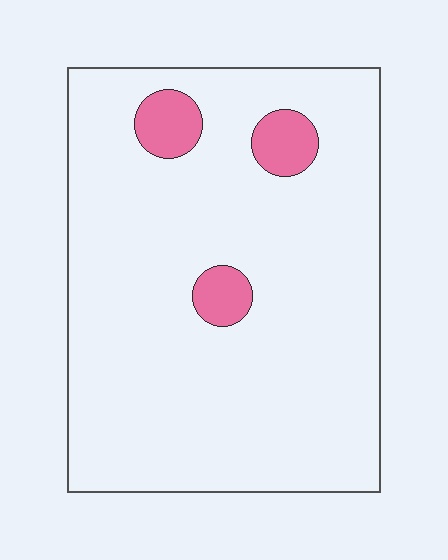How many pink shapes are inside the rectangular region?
3.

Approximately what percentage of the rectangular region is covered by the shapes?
Approximately 10%.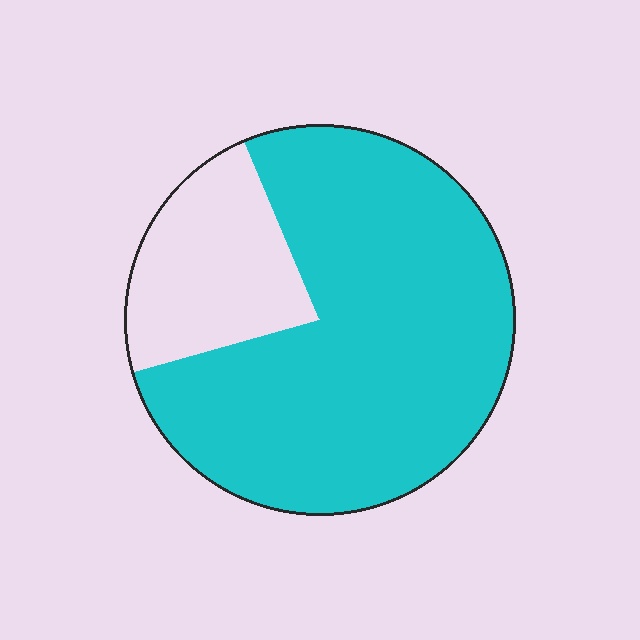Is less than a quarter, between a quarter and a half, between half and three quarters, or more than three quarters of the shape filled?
More than three quarters.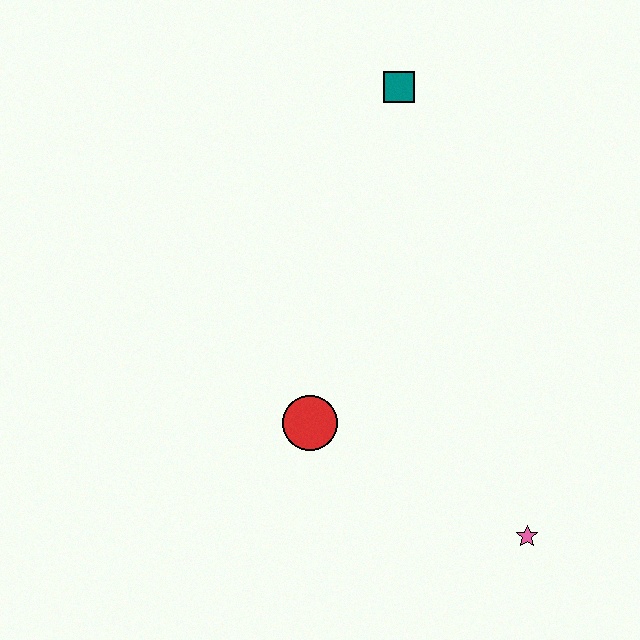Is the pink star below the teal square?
Yes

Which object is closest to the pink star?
The red circle is closest to the pink star.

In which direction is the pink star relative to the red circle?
The pink star is to the right of the red circle.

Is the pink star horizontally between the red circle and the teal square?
No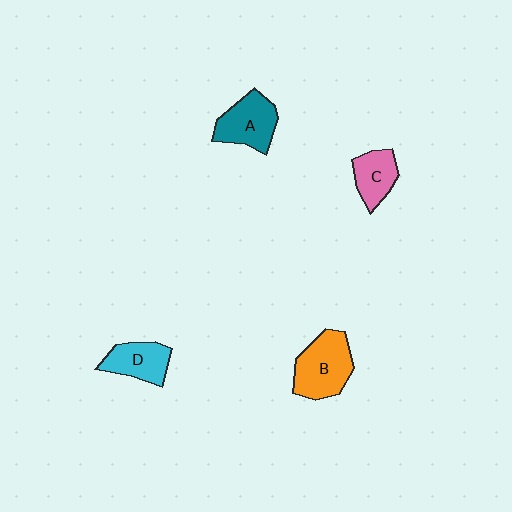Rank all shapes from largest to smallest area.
From largest to smallest: B (orange), A (teal), D (cyan), C (pink).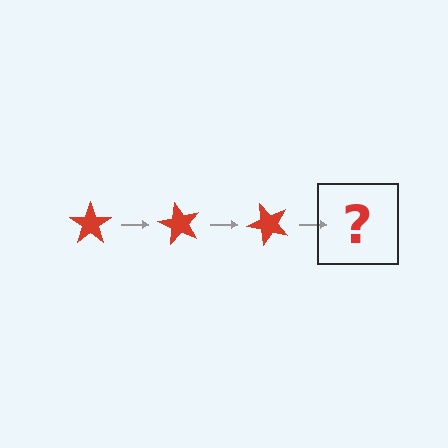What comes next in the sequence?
The next element should be a red star rotated 180 degrees.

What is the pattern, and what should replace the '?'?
The pattern is that the star rotates 60 degrees each step. The '?' should be a red star rotated 180 degrees.